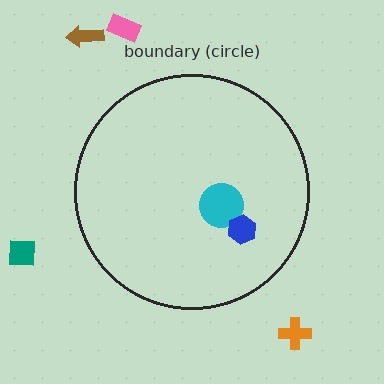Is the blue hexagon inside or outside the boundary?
Inside.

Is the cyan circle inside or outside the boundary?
Inside.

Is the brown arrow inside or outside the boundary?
Outside.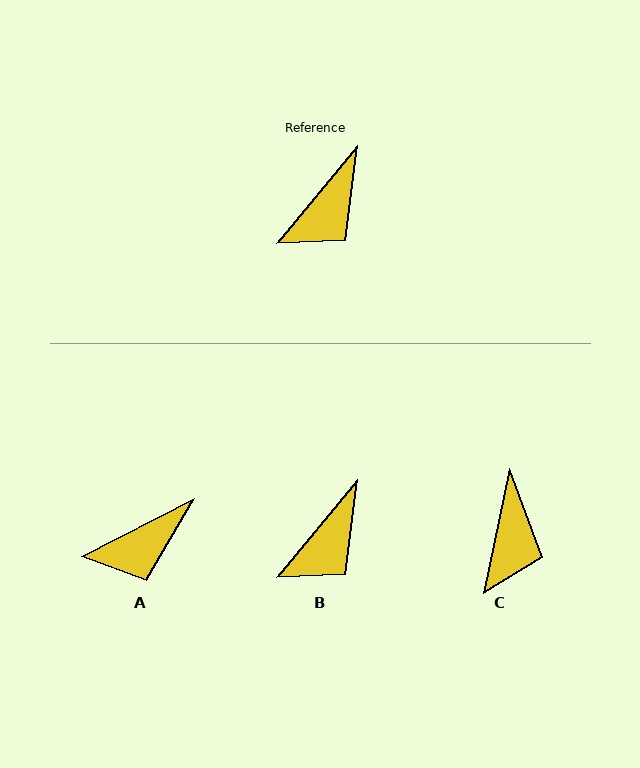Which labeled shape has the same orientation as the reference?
B.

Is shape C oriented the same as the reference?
No, it is off by about 28 degrees.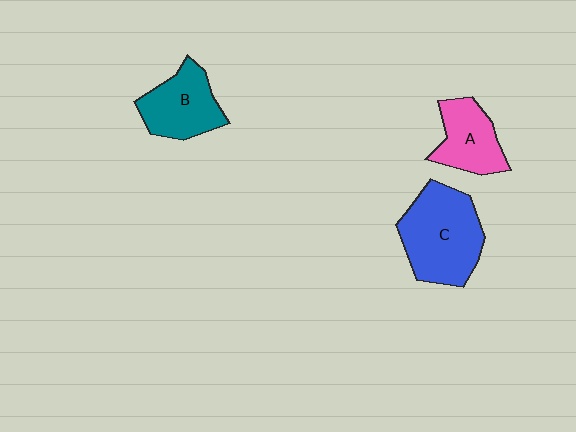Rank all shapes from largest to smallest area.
From largest to smallest: C (blue), B (teal), A (pink).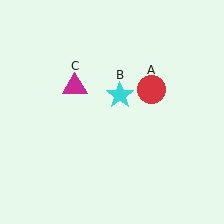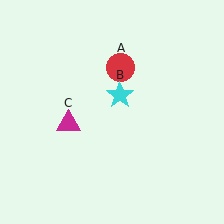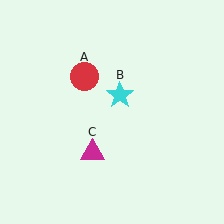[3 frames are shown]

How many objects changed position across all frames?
2 objects changed position: red circle (object A), magenta triangle (object C).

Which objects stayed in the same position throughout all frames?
Cyan star (object B) remained stationary.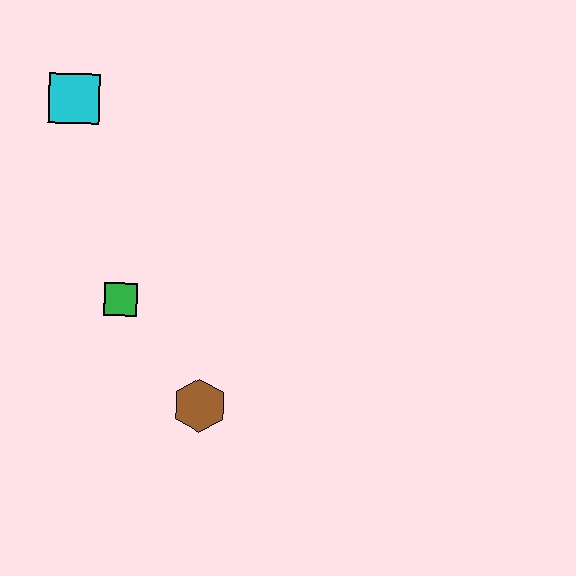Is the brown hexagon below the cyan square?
Yes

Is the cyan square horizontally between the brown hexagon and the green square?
No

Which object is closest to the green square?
The brown hexagon is closest to the green square.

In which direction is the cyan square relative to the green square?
The cyan square is above the green square.